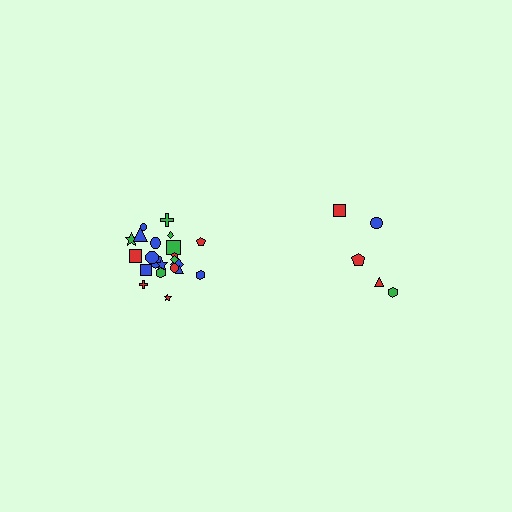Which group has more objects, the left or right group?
The left group.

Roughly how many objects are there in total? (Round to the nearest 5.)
Roughly 25 objects in total.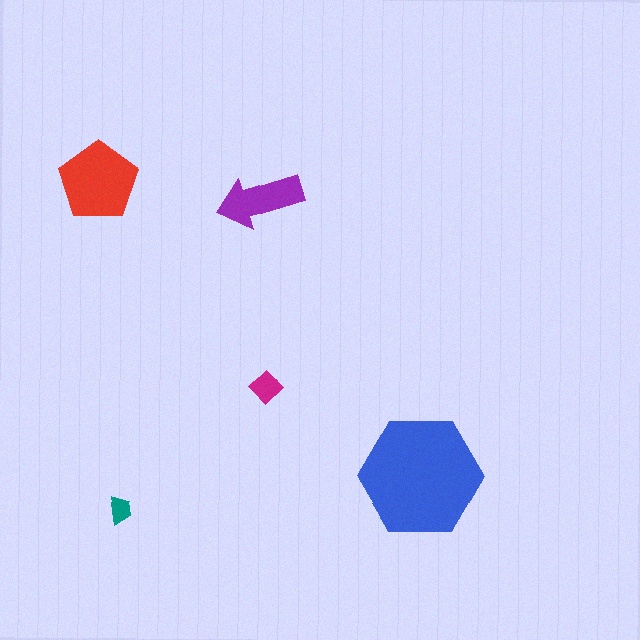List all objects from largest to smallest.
The blue hexagon, the red pentagon, the purple arrow, the magenta diamond, the teal trapezoid.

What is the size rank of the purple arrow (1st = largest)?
3rd.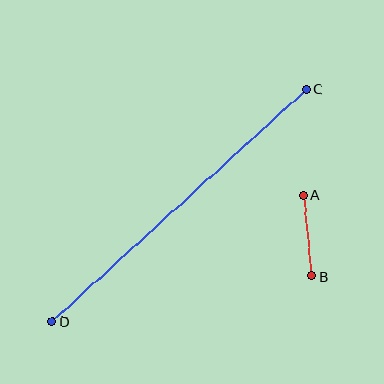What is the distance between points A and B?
The distance is approximately 81 pixels.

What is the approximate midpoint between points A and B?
The midpoint is at approximately (307, 236) pixels.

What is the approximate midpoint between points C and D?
The midpoint is at approximately (179, 205) pixels.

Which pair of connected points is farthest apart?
Points C and D are farthest apart.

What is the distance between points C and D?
The distance is approximately 344 pixels.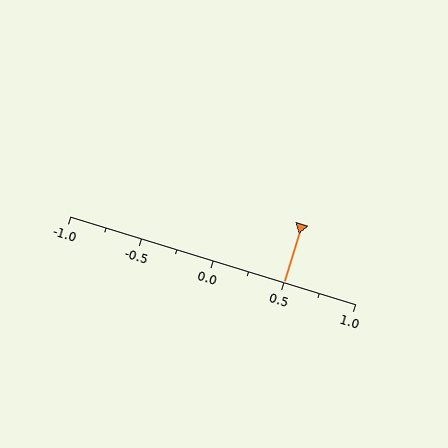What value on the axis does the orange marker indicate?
The marker indicates approximately 0.5.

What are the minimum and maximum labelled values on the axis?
The axis runs from -1.0 to 1.0.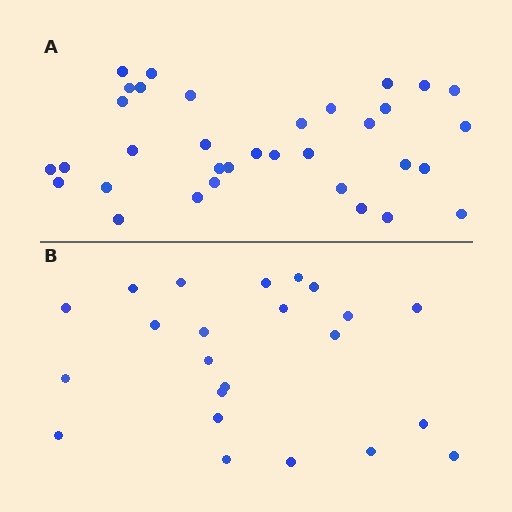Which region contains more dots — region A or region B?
Region A (the top region) has more dots.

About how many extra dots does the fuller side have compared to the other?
Region A has roughly 12 or so more dots than region B.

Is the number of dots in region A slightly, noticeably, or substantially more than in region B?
Region A has substantially more. The ratio is roughly 1.5 to 1.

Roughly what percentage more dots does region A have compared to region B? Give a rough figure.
About 50% more.